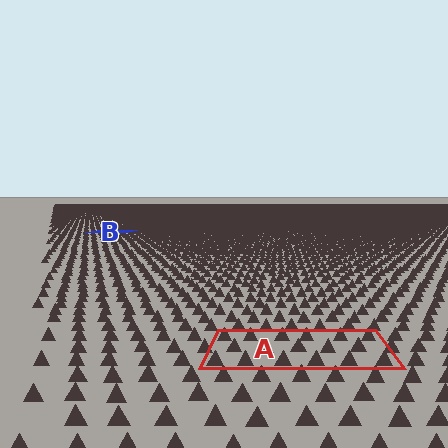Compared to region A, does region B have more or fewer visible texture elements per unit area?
Region B has more texture elements per unit area — they are packed more densely because it is farther away.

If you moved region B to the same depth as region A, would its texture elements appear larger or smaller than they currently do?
They would appear larger. At a closer depth, the same texture elements are projected at a bigger on-screen size.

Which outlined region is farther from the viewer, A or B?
Region B is farther from the viewer — the texture elements inside it appear smaller and more densely packed.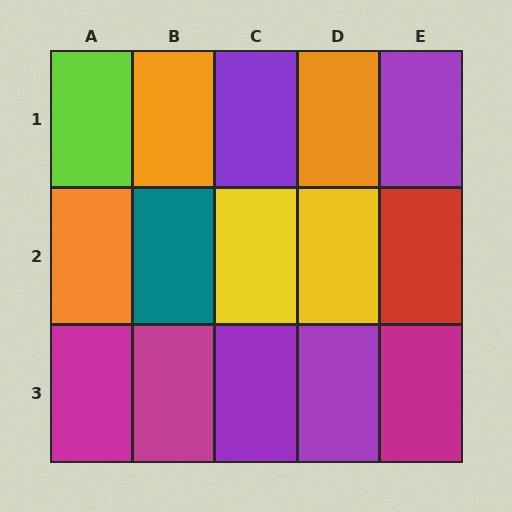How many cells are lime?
1 cell is lime.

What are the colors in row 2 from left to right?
Orange, teal, yellow, yellow, red.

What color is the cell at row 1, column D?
Orange.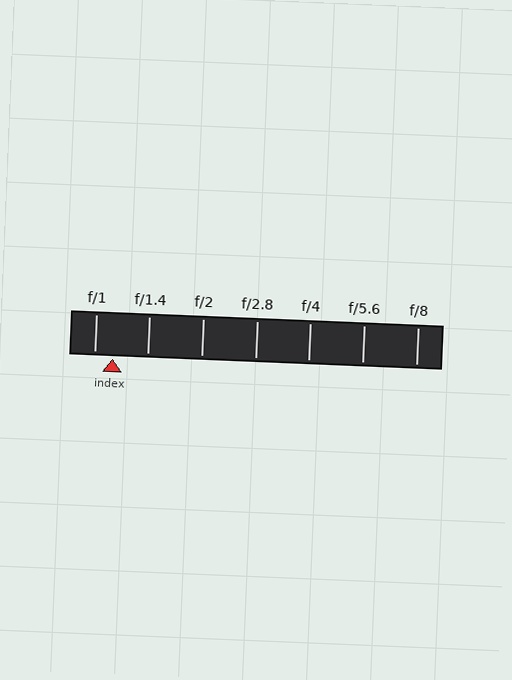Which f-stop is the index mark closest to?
The index mark is closest to f/1.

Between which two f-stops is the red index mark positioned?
The index mark is between f/1 and f/1.4.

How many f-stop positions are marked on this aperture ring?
There are 7 f-stop positions marked.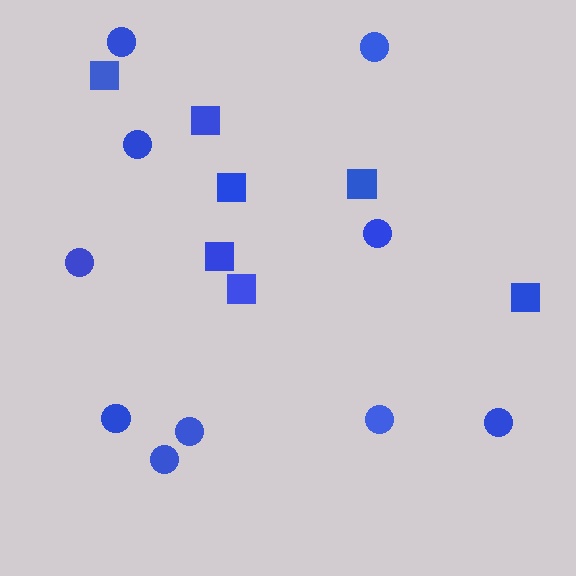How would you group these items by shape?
There are 2 groups: one group of circles (10) and one group of squares (7).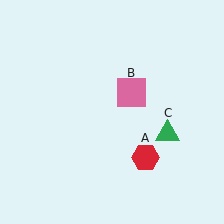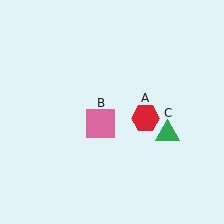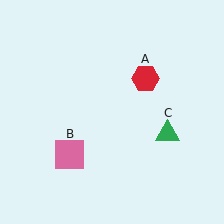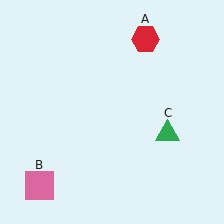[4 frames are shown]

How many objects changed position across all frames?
2 objects changed position: red hexagon (object A), pink square (object B).